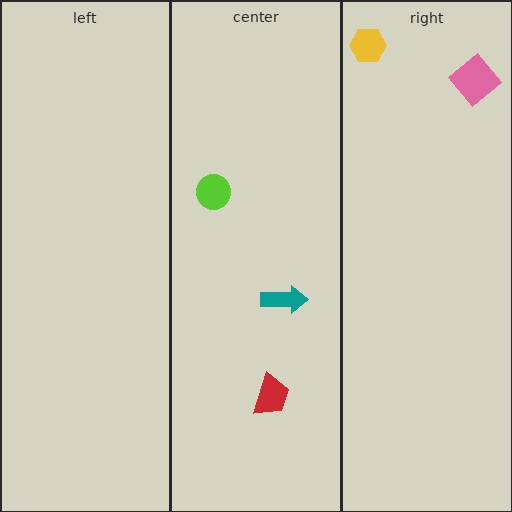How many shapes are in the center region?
3.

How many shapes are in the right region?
2.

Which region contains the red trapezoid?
The center region.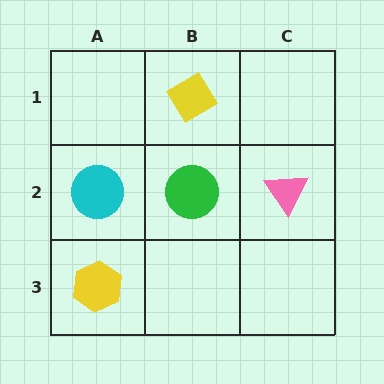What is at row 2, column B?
A green circle.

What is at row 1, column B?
A yellow diamond.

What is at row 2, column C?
A pink triangle.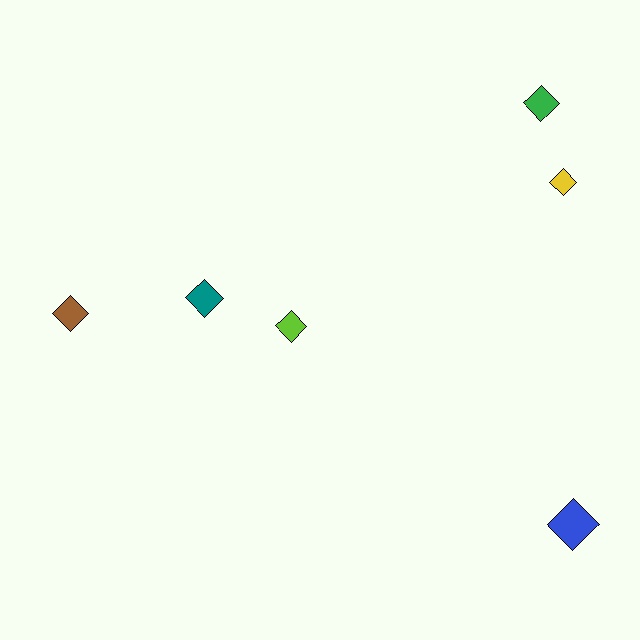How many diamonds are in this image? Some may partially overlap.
There are 6 diamonds.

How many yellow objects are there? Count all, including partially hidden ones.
There is 1 yellow object.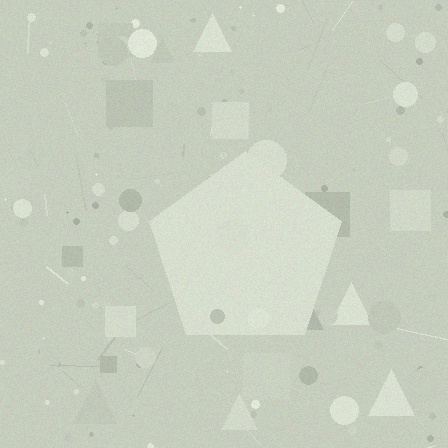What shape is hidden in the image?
A pentagon is hidden in the image.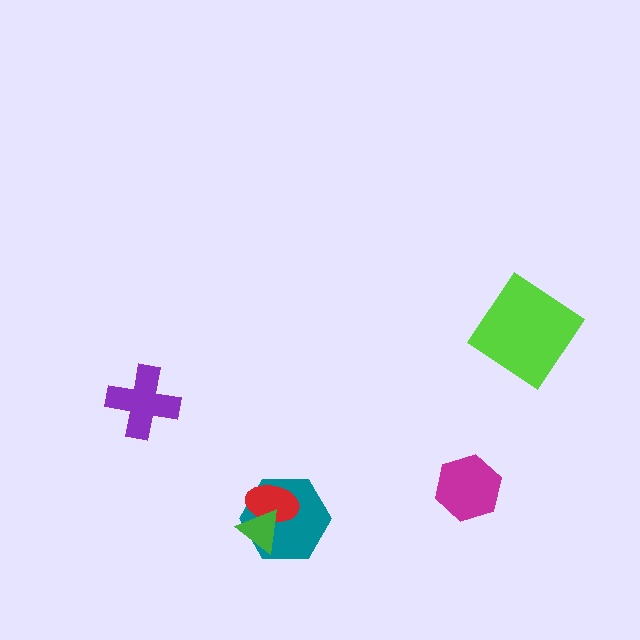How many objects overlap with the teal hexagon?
2 objects overlap with the teal hexagon.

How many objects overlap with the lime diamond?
0 objects overlap with the lime diamond.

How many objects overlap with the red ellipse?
2 objects overlap with the red ellipse.